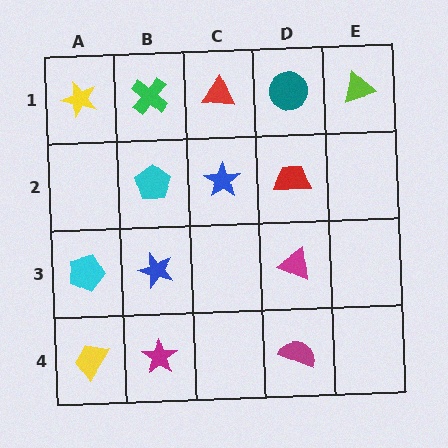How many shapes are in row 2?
3 shapes.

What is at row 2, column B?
A cyan pentagon.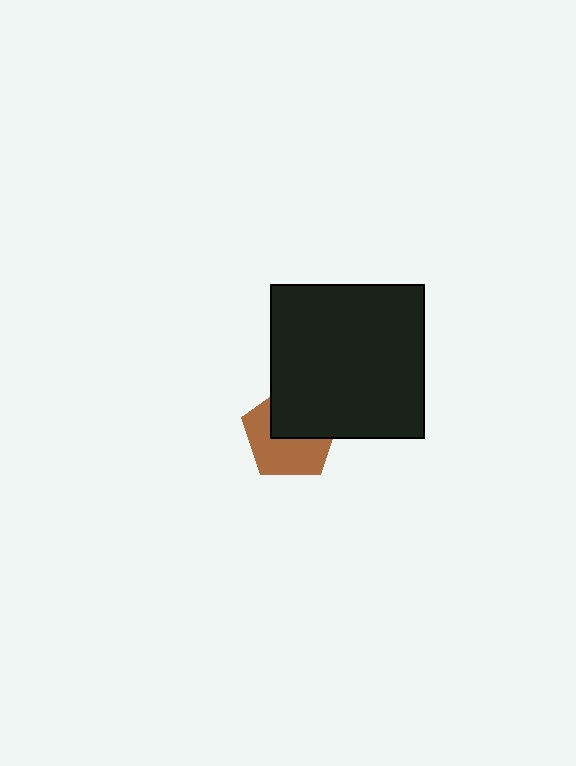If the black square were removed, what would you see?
You would see the complete brown pentagon.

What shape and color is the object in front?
The object in front is a black square.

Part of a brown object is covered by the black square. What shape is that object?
It is a pentagon.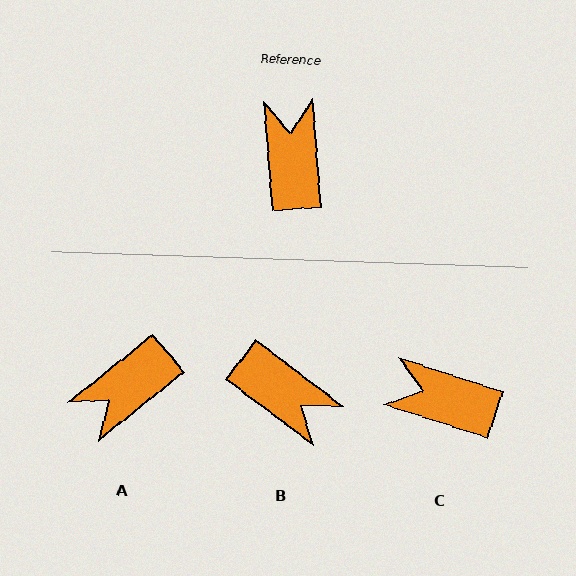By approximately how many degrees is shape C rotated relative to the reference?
Approximately 68 degrees counter-clockwise.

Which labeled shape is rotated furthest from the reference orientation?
B, about 131 degrees away.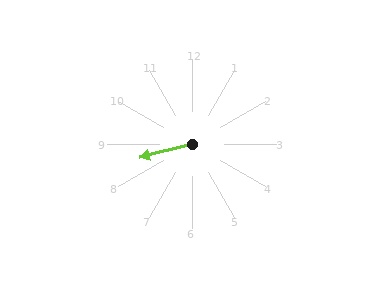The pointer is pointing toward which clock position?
Roughly 9 o'clock.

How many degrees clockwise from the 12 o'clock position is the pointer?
Approximately 256 degrees.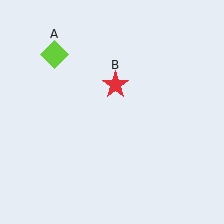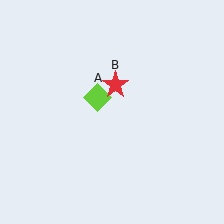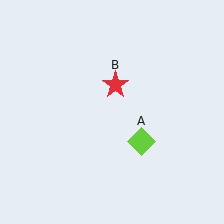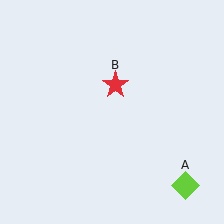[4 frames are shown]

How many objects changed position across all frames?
1 object changed position: lime diamond (object A).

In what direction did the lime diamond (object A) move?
The lime diamond (object A) moved down and to the right.